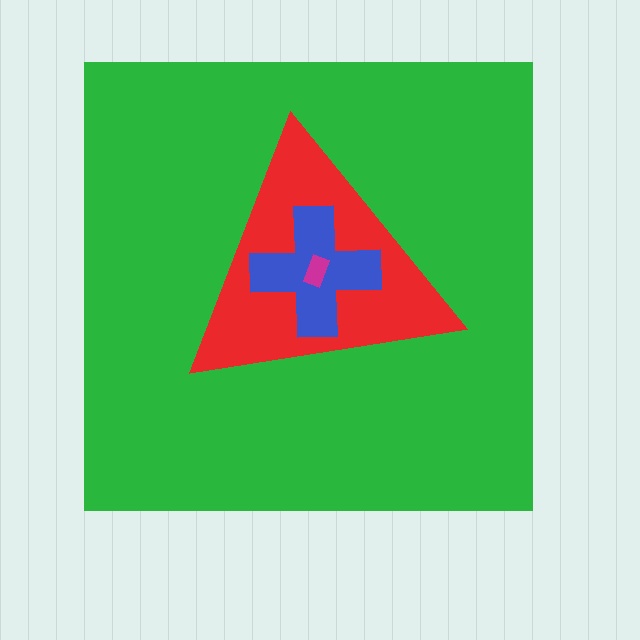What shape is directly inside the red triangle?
The blue cross.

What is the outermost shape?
The green square.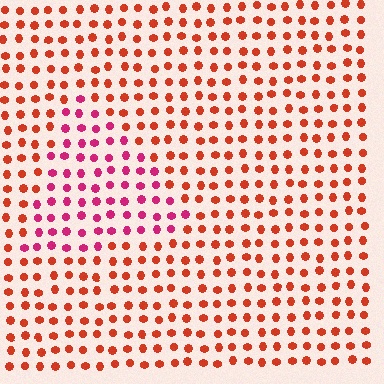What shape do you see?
I see a triangle.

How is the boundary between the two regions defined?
The boundary is defined purely by a slight shift in hue (about 38 degrees). Spacing, size, and orientation are identical on both sides.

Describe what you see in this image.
The image is filled with small red elements in a uniform arrangement. A triangle-shaped region is visible where the elements are tinted to a slightly different hue, forming a subtle color boundary.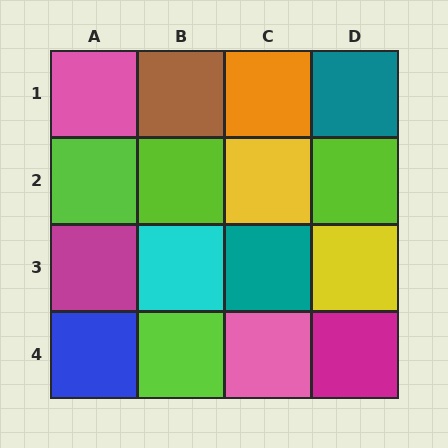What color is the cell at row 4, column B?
Lime.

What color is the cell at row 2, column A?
Lime.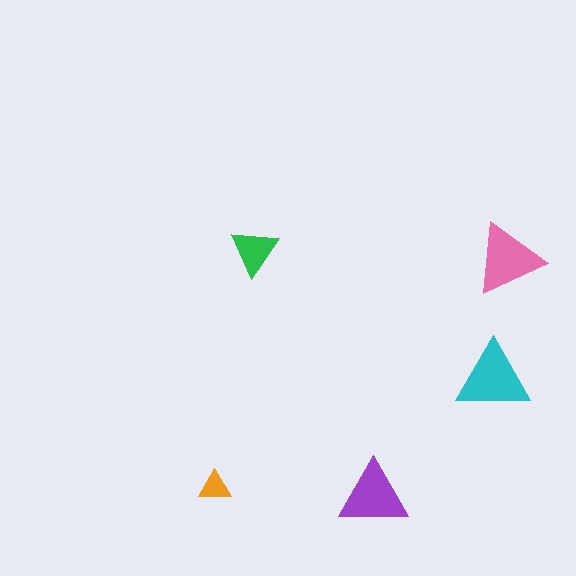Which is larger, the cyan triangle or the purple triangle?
The cyan one.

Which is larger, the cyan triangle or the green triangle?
The cyan one.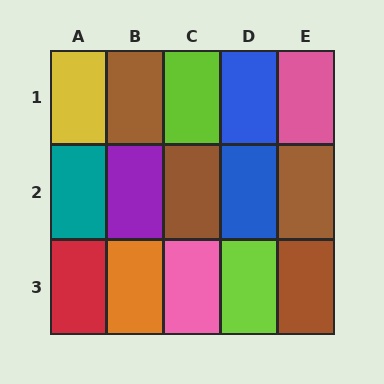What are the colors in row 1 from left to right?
Yellow, brown, lime, blue, pink.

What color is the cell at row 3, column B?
Orange.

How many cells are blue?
2 cells are blue.